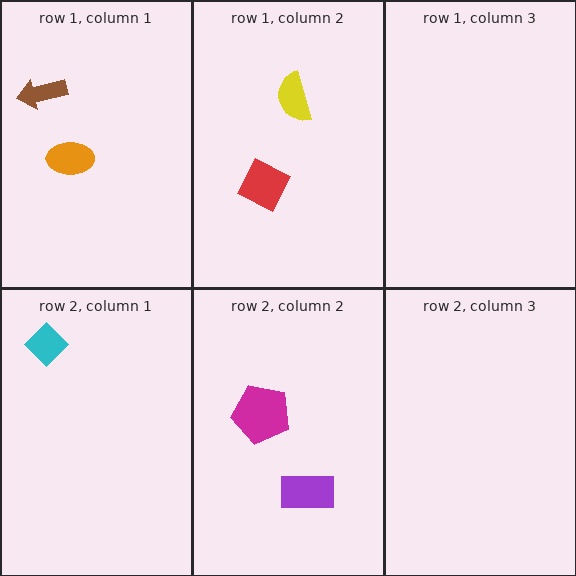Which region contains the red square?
The row 1, column 2 region.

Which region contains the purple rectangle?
The row 2, column 2 region.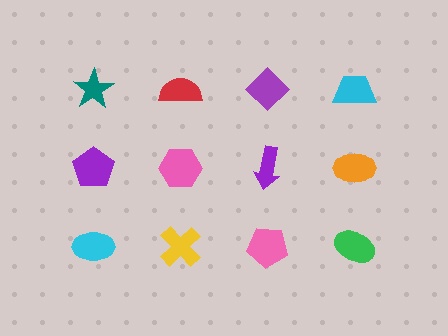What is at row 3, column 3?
A pink pentagon.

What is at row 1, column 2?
A red semicircle.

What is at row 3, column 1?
A cyan ellipse.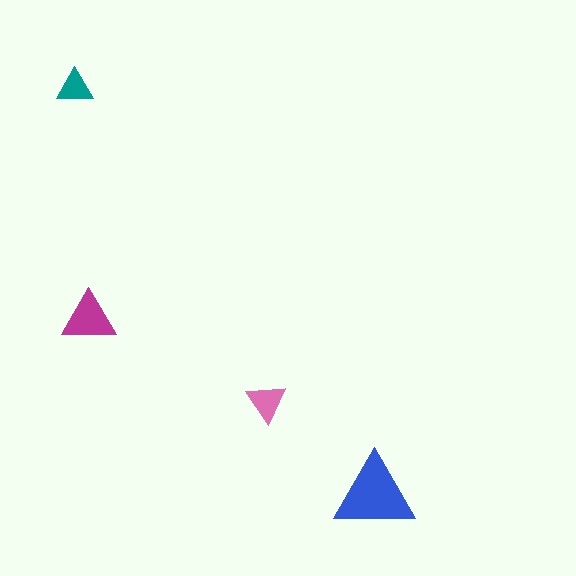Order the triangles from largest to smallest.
the blue one, the magenta one, the pink one, the teal one.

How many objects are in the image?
There are 4 objects in the image.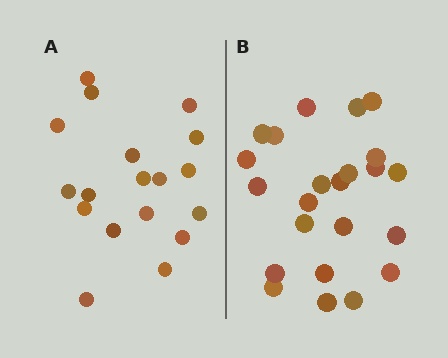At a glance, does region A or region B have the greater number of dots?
Region B (the right region) has more dots.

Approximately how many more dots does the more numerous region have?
Region B has about 5 more dots than region A.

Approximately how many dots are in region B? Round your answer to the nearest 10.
About 20 dots. (The exact count is 23, which rounds to 20.)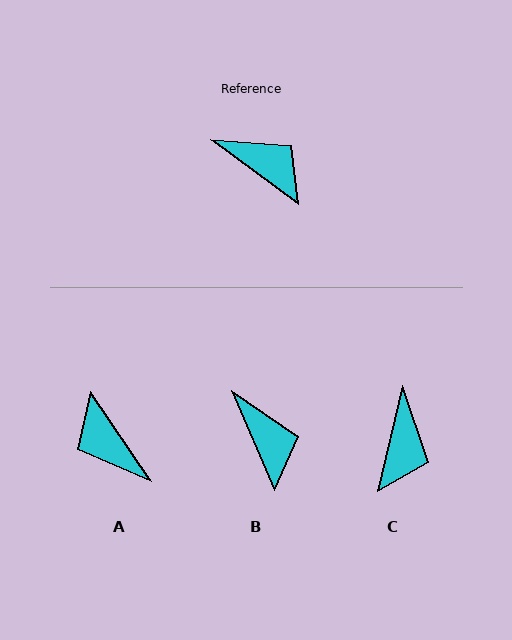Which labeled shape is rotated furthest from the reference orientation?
A, about 161 degrees away.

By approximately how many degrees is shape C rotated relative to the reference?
Approximately 67 degrees clockwise.